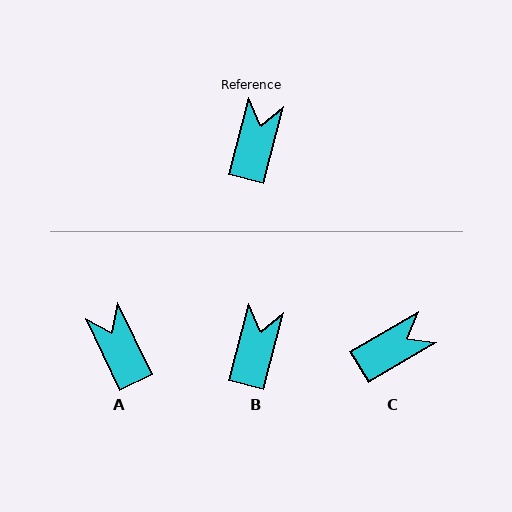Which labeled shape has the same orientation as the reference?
B.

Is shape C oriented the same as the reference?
No, it is off by about 45 degrees.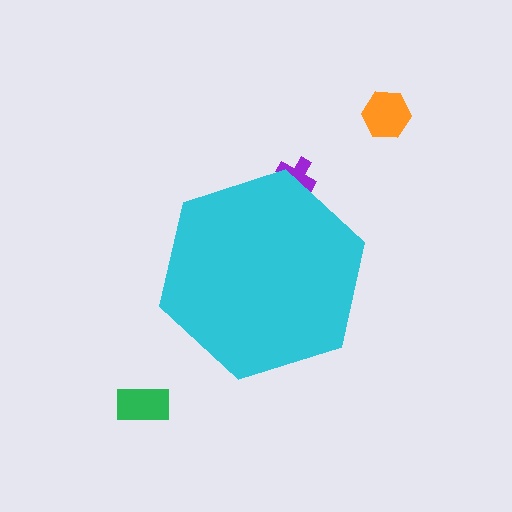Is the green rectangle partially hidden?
No, the green rectangle is fully visible.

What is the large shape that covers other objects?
A cyan hexagon.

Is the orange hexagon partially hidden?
No, the orange hexagon is fully visible.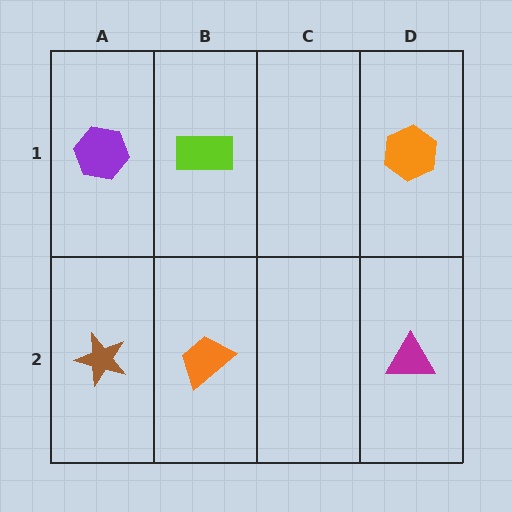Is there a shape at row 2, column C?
No, that cell is empty.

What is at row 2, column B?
An orange trapezoid.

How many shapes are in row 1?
3 shapes.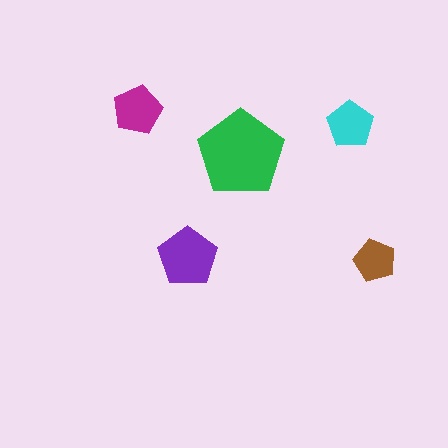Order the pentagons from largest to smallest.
the green one, the purple one, the magenta one, the cyan one, the brown one.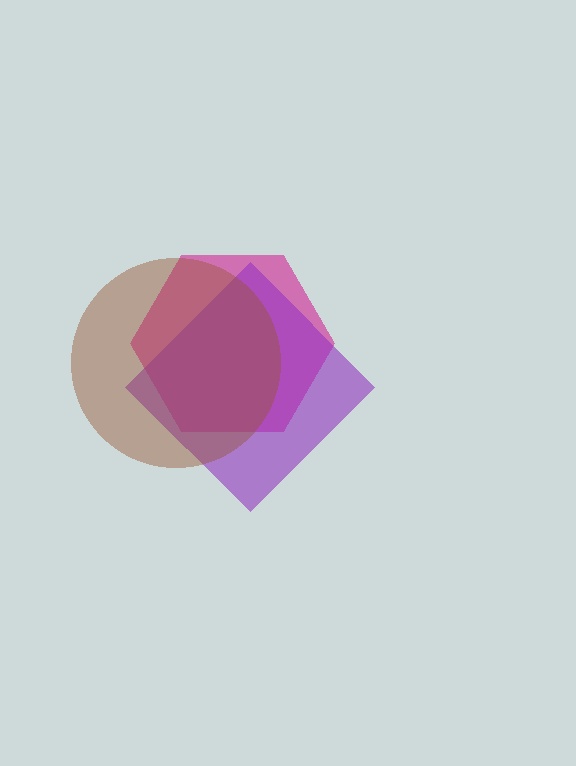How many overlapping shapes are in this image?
There are 3 overlapping shapes in the image.